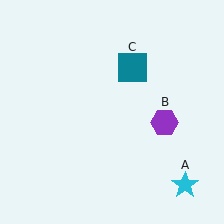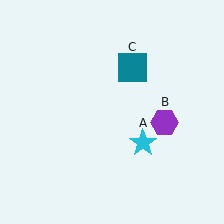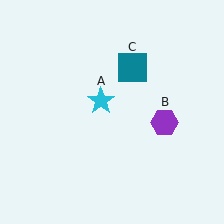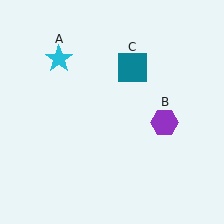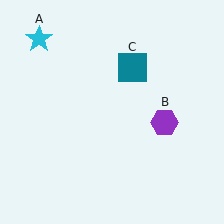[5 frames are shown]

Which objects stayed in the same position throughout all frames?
Purple hexagon (object B) and teal square (object C) remained stationary.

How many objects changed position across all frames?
1 object changed position: cyan star (object A).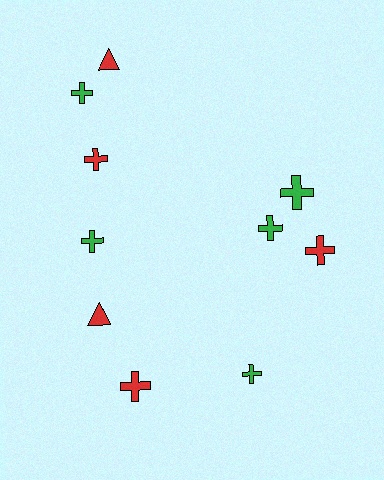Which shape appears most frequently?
Cross, with 8 objects.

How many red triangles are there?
There are 2 red triangles.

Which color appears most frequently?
Green, with 5 objects.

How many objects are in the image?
There are 10 objects.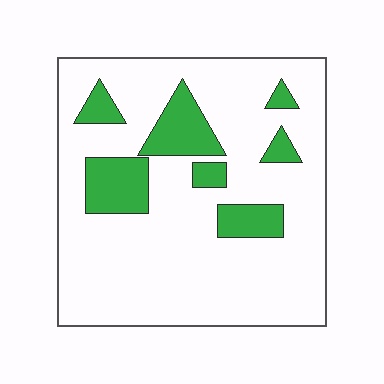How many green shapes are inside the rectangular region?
7.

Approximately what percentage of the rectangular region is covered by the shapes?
Approximately 20%.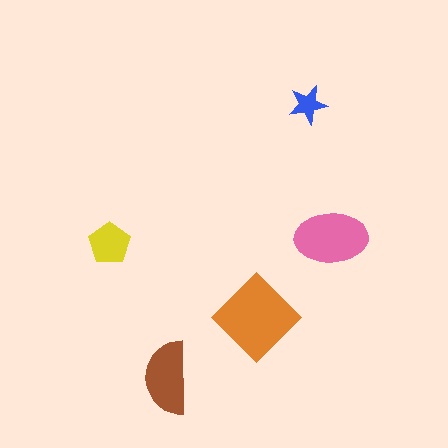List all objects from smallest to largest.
The blue star, the yellow pentagon, the brown semicircle, the pink ellipse, the orange diamond.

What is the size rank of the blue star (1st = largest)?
5th.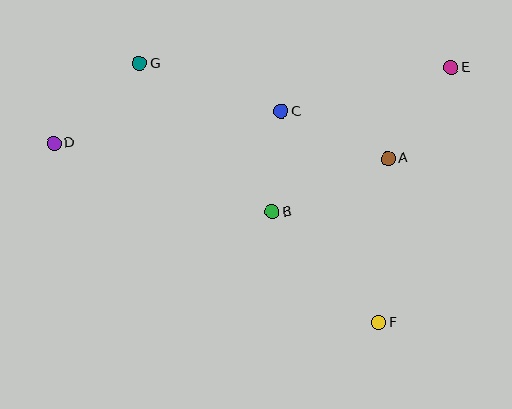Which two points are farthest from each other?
Points D and E are farthest from each other.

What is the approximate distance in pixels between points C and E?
The distance between C and E is approximately 176 pixels.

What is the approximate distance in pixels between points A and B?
The distance between A and B is approximately 128 pixels.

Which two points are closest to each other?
Points B and C are closest to each other.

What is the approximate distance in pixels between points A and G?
The distance between A and G is approximately 267 pixels.